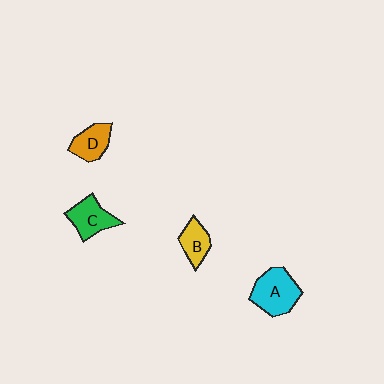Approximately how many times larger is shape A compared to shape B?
Approximately 1.7 times.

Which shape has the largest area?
Shape A (cyan).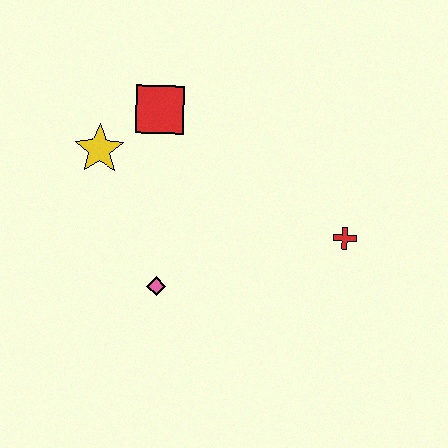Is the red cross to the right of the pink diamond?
Yes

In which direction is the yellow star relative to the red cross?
The yellow star is to the left of the red cross.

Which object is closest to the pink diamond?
The yellow star is closest to the pink diamond.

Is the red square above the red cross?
Yes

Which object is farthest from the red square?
The red cross is farthest from the red square.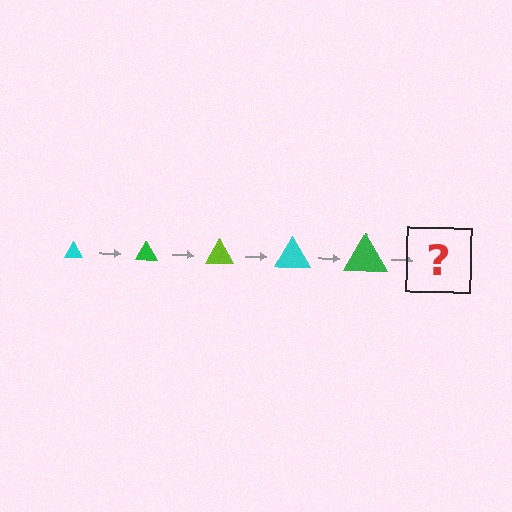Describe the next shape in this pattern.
It should be a lime triangle, larger than the previous one.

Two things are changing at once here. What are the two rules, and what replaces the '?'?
The two rules are that the triangle grows larger each step and the color cycles through cyan, green, and lime. The '?' should be a lime triangle, larger than the previous one.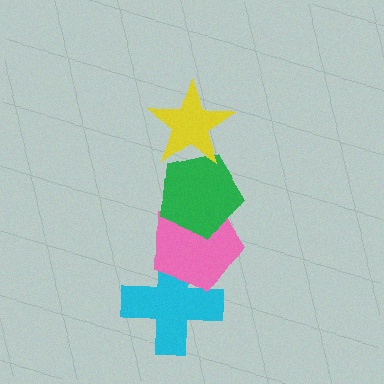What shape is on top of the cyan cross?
The pink pentagon is on top of the cyan cross.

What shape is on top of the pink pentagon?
The green pentagon is on top of the pink pentagon.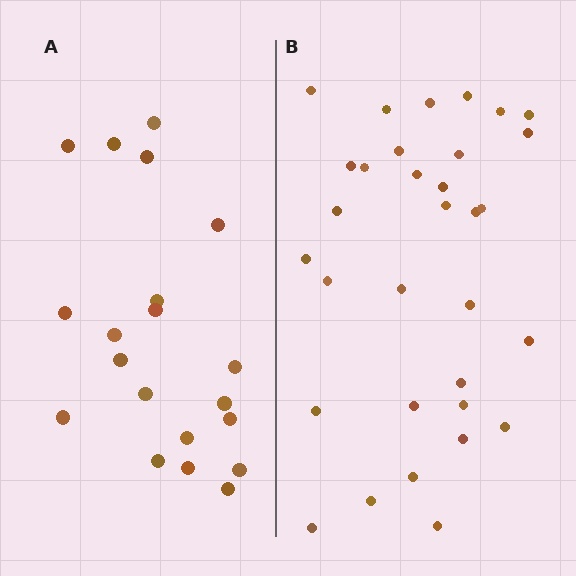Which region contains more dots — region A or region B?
Region B (the right region) has more dots.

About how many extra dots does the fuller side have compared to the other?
Region B has roughly 12 or so more dots than region A.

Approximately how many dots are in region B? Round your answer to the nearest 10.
About 30 dots. (The exact count is 32, which rounds to 30.)